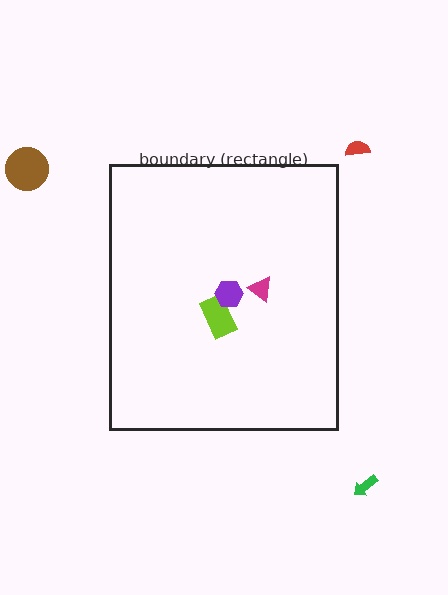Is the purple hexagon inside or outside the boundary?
Inside.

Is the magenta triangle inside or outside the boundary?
Inside.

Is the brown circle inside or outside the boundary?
Outside.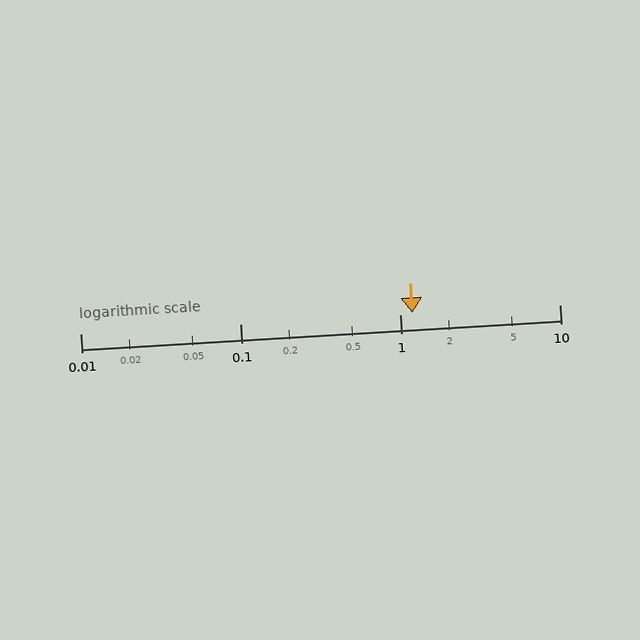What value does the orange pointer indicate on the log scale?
The pointer indicates approximately 1.2.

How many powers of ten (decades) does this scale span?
The scale spans 3 decades, from 0.01 to 10.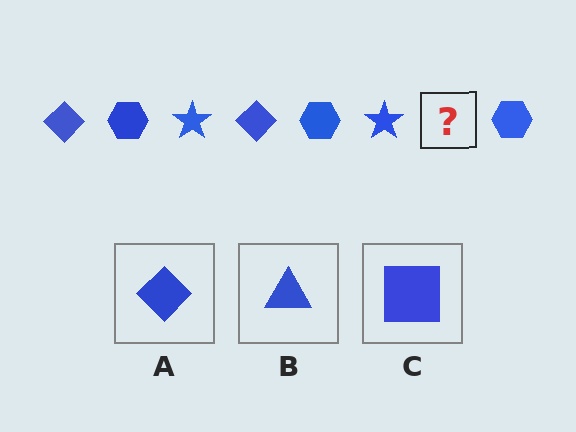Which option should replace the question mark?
Option A.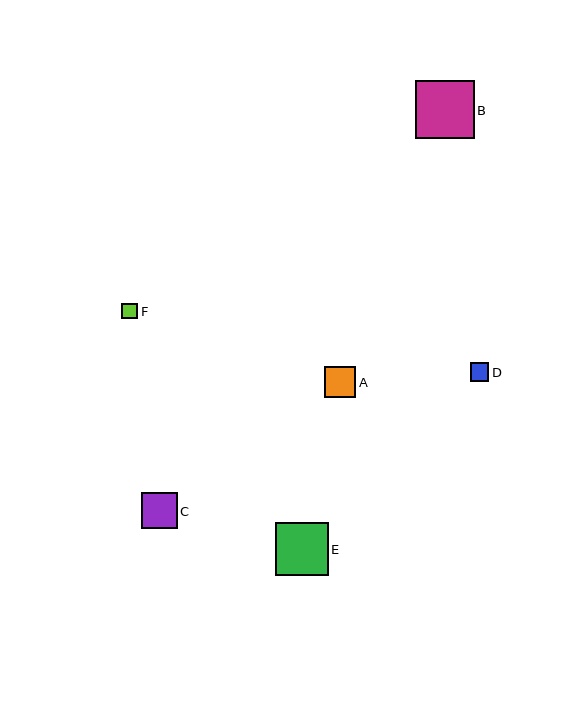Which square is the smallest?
Square F is the smallest with a size of approximately 16 pixels.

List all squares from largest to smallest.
From largest to smallest: B, E, C, A, D, F.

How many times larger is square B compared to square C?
Square B is approximately 1.6 times the size of square C.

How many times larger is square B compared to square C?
Square B is approximately 1.6 times the size of square C.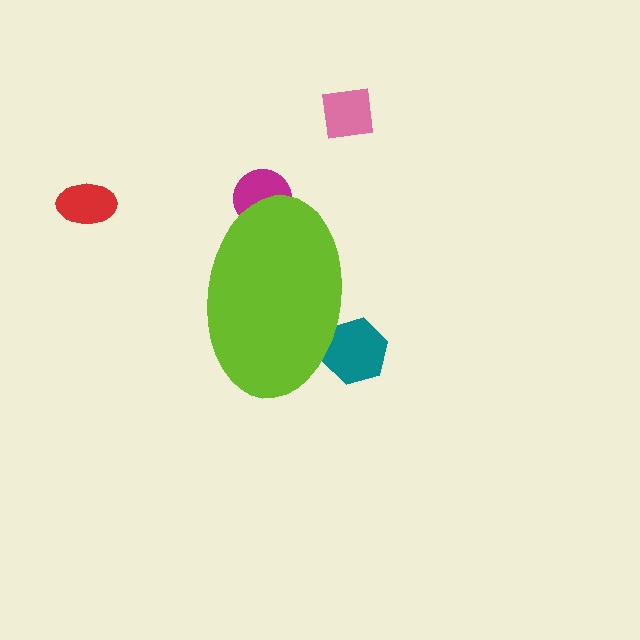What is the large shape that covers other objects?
A lime ellipse.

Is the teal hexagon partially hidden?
Yes, the teal hexagon is partially hidden behind the lime ellipse.